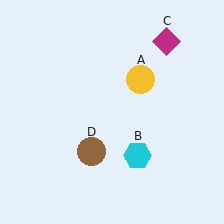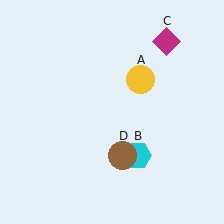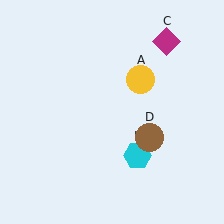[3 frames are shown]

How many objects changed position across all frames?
1 object changed position: brown circle (object D).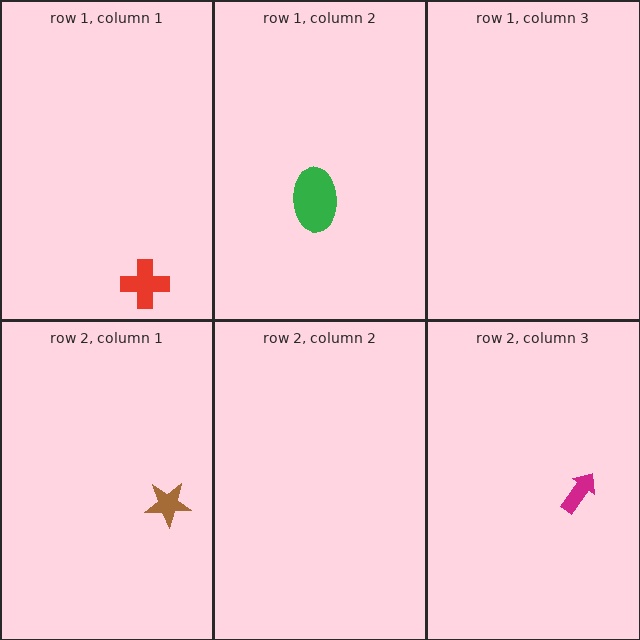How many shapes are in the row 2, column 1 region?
1.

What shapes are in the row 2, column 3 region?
The magenta arrow.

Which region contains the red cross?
The row 1, column 1 region.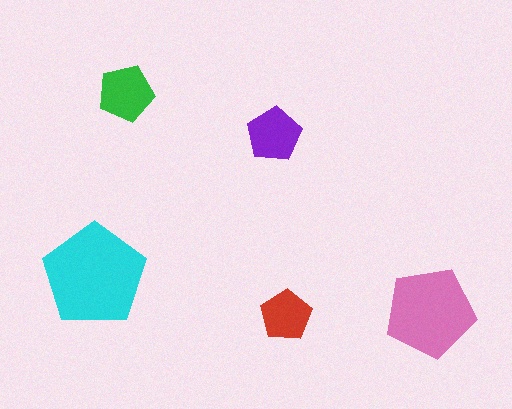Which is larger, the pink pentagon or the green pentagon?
The pink one.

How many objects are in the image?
There are 5 objects in the image.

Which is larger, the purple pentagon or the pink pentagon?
The pink one.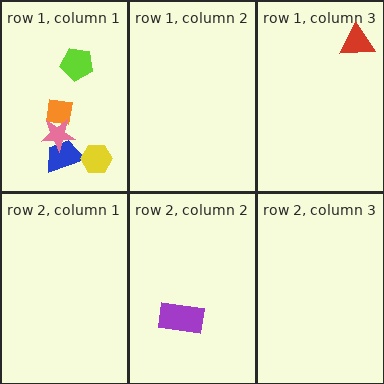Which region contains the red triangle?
The row 1, column 3 region.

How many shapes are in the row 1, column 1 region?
5.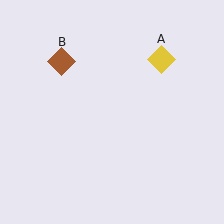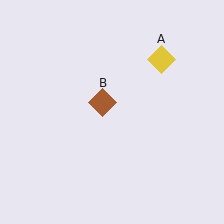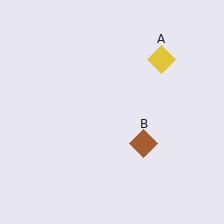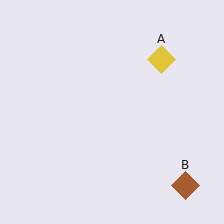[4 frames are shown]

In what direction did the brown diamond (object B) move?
The brown diamond (object B) moved down and to the right.